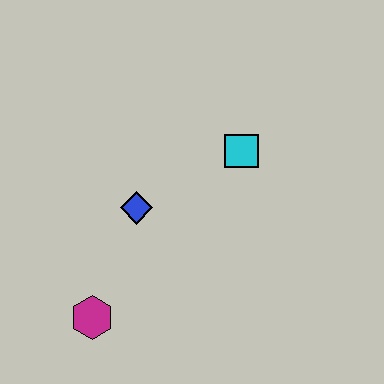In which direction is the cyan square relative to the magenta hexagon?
The cyan square is above the magenta hexagon.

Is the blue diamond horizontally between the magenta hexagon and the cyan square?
Yes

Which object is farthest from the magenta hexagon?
The cyan square is farthest from the magenta hexagon.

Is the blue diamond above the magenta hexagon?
Yes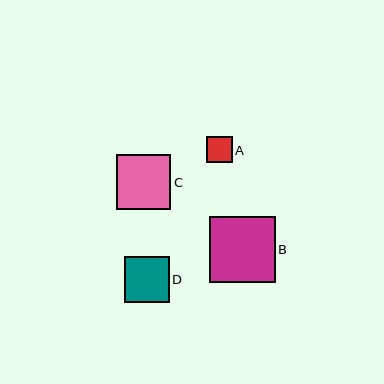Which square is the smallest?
Square A is the smallest with a size of approximately 26 pixels.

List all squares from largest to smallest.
From largest to smallest: B, C, D, A.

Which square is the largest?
Square B is the largest with a size of approximately 66 pixels.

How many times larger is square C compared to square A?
Square C is approximately 2.1 times the size of square A.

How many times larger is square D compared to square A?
Square D is approximately 1.7 times the size of square A.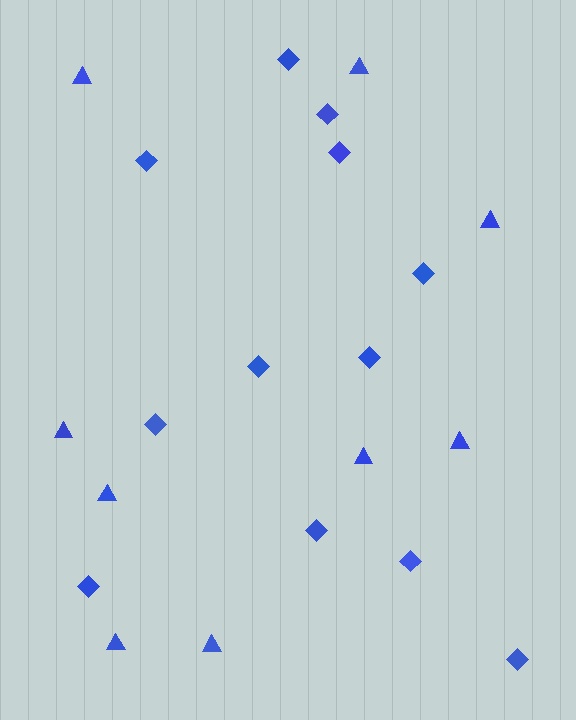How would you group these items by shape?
There are 2 groups: one group of triangles (9) and one group of diamonds (12).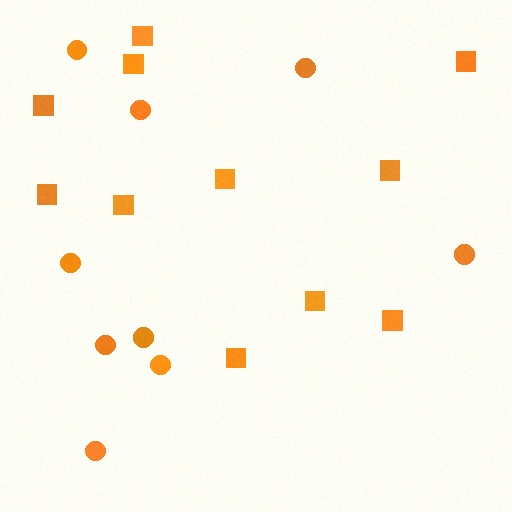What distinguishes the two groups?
There are 2 groups: one group of circles (9) and one group of squares (11).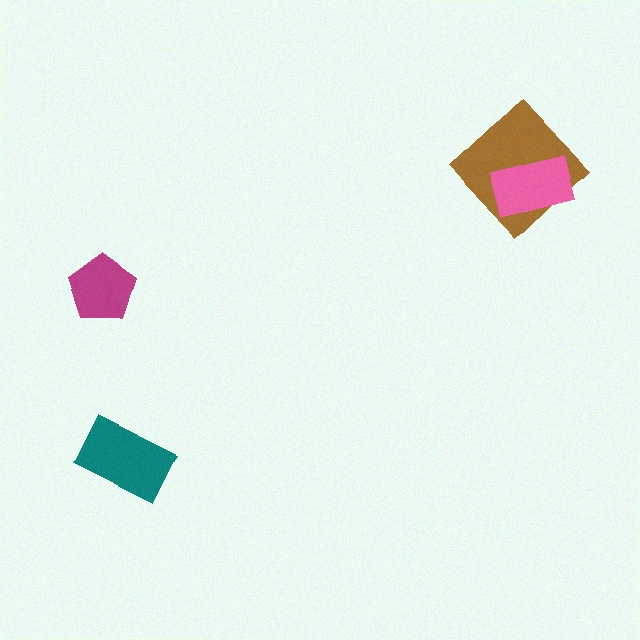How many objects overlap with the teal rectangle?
0 objects overlap with the teal rectangle.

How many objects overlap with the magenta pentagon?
0 objects overlap with the magenta pentagon.